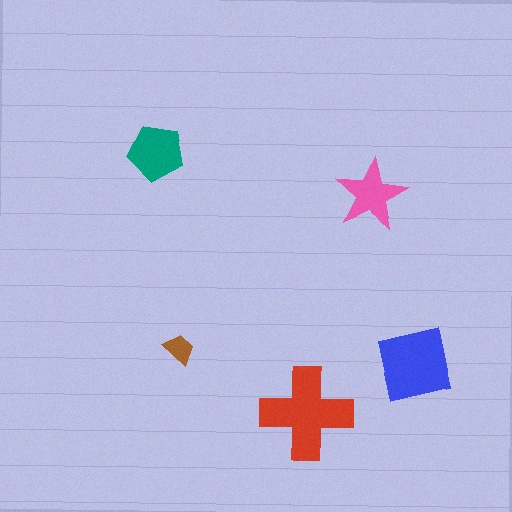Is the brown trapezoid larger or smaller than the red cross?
Smaller.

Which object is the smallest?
The brown trapezoid.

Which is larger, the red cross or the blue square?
The red cross.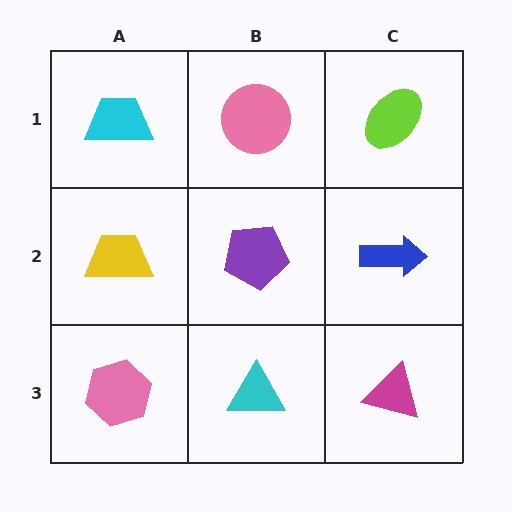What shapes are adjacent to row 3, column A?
A yellow trapezoid (row 2, column A), a cyan triangle (row 3, column B).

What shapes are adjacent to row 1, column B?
A purple pentagon (row 2, column B), a cyan trapezoid (row 1, column A), a lime ellipse (row 1, column C).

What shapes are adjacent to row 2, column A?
A cyan trapezoid (row 1, column A), a pink hexagon (row 3, column A), a purple pentagon (row 2, column B).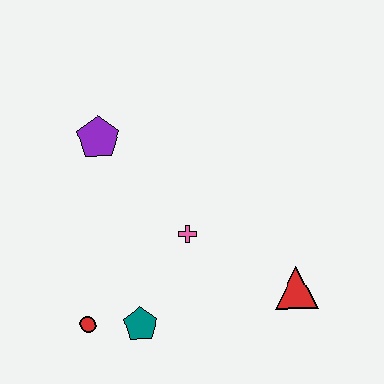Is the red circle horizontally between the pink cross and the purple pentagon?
No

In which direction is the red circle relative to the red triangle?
The red circle is to the left of the red triangle.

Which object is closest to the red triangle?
The pink cross is closest to the red triangle.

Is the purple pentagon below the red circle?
No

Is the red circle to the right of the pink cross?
No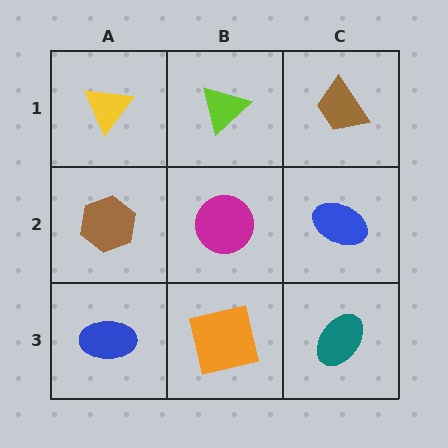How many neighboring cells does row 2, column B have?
4.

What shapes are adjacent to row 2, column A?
A yellow triangle (row 1, column A), a blue ellipse (row 3, column A), a magenta circle (row 2, column B).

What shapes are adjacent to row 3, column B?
A magenta circle (row 2, column B), a blue ellipse (row 3, column A), a teal ellipse (row 3, column C).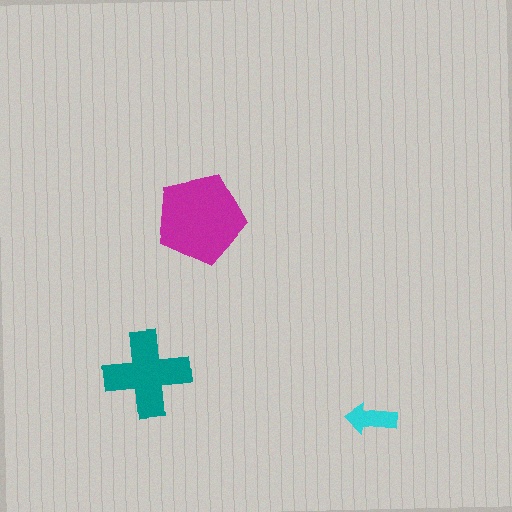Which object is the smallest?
The cyan arrow.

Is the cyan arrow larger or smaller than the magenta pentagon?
Smaller.